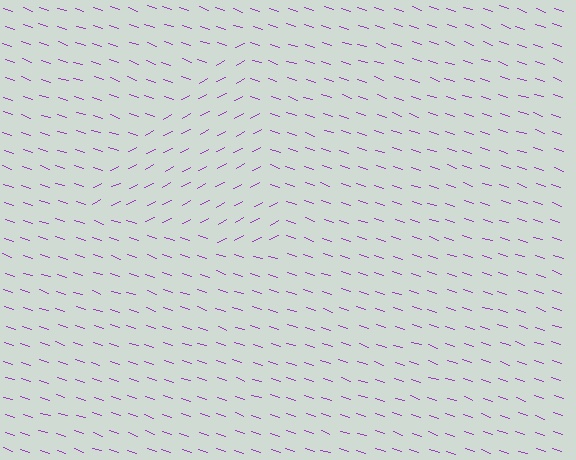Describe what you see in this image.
The image is filled with small purple line segments. A triangle region in the image has lines oriented differently from the surrounding lines, creating a visible texture boundary.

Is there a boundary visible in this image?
Yes, there is a texture boundary formed by a change in line orientation.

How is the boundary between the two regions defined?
The boundary is defined purely by a change in line orientation (approximately 45 degrees difference). All lines are the same color and thickness.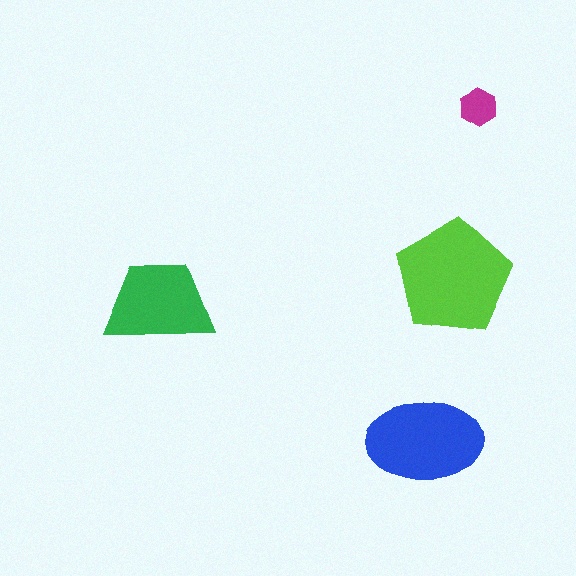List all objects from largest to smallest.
The lime pentagon, the blue ellipse, the green trapezoid, the magenta hexagon.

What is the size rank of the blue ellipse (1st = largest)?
2nd.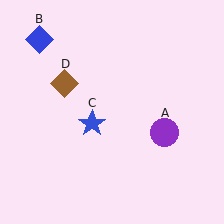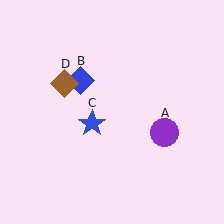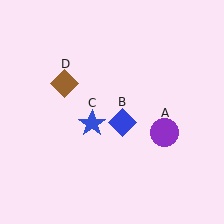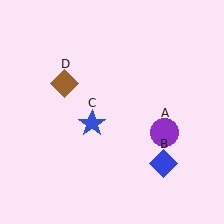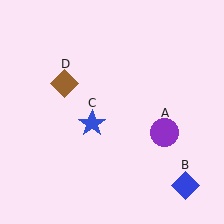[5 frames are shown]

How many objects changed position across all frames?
1 object changed position: blue diamond (object B).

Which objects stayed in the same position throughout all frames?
Purple circle (object A) and blue star (object C) and brown diamond (object D) remained stationary.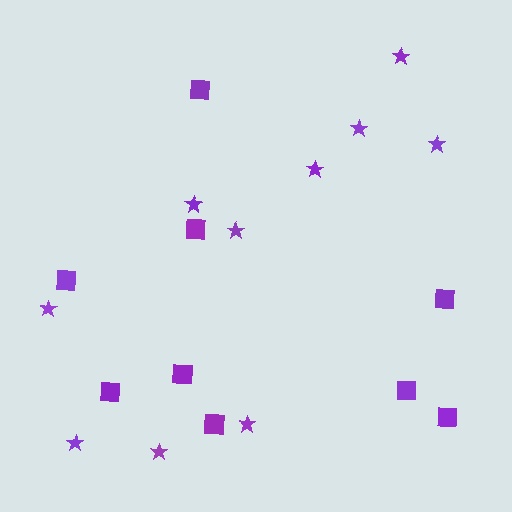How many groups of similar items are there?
There are 2 groups: one group of squares (9) and one group of stars (10).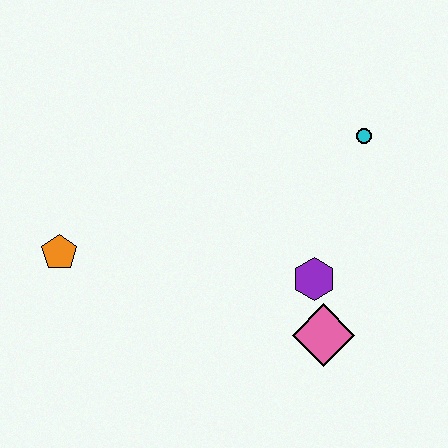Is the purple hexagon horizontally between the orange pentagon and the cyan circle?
Yes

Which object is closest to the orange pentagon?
The purple hexagon is closest to the orange pentagon.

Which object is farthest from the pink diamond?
The orange pentagon is farthest from the pink diamond.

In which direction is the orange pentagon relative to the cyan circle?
The orange pentagon is to the left of the cyan circle.